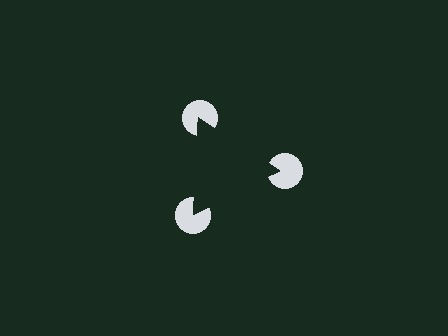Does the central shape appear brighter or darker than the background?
It typically appears slightly darker than the background, even though no actual brightness change is drawn.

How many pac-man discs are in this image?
There are 3 — one at each vertex of the illusory triangle.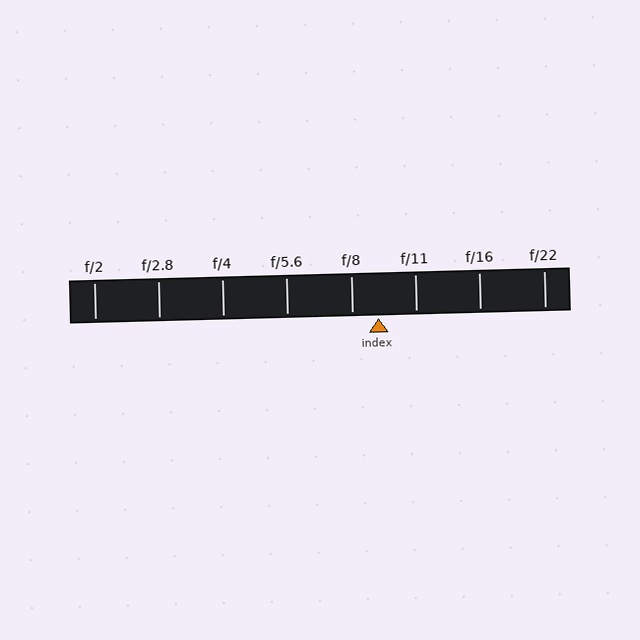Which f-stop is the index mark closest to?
The index mark is closest to f/8.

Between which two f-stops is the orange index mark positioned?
The index mark is between f/8 and f/11.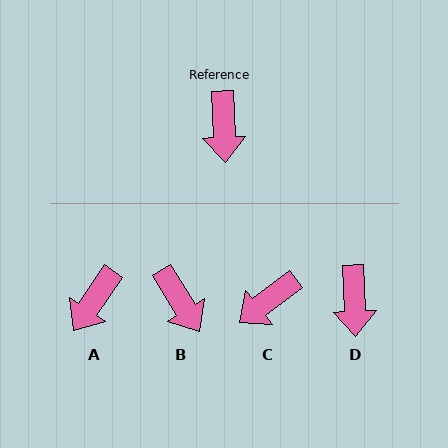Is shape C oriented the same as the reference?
No, it is off by about 55 degrees.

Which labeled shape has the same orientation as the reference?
D.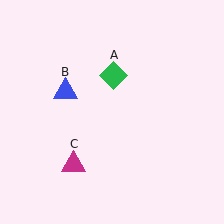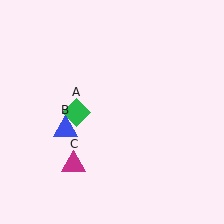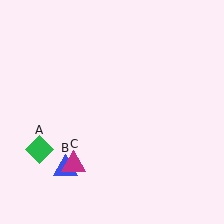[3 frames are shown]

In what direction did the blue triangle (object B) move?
The blue triangle (object B) moved down.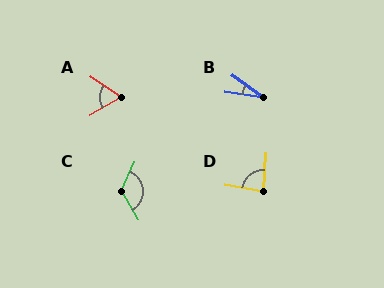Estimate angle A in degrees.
Approximately 64 degrees.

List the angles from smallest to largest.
B (27°), A (64°), D (84°), C (126°).